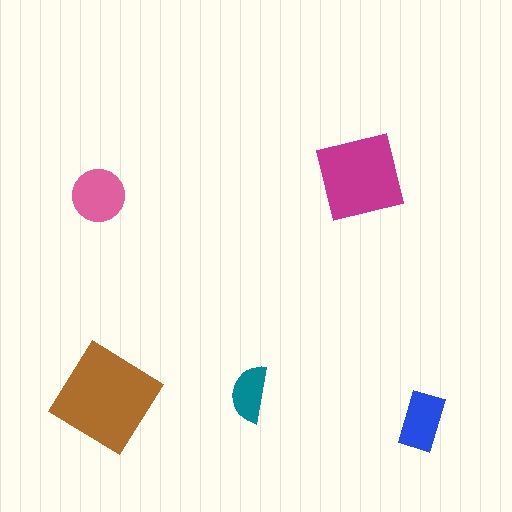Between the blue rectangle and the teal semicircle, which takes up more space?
The blue rectangle.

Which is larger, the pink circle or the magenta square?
The magenta square.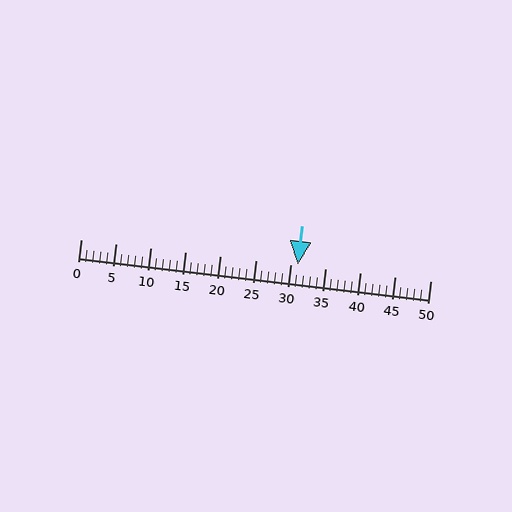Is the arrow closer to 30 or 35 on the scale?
The arrow is closer to 30.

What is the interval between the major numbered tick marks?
The major tick marks are spaced 5 units apart.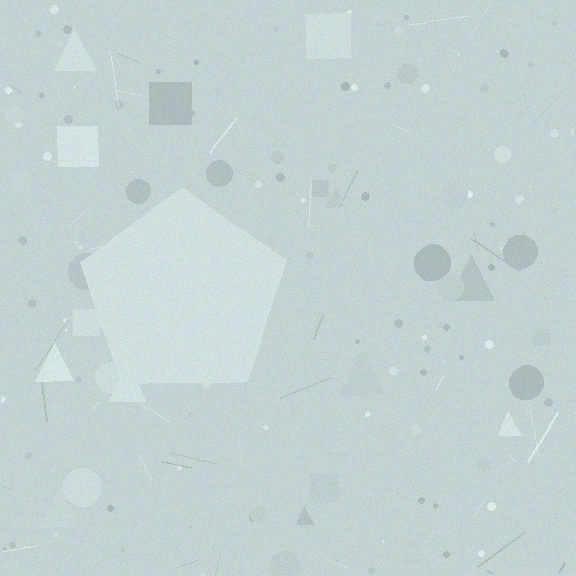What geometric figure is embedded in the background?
A pentagon is embedded in the background.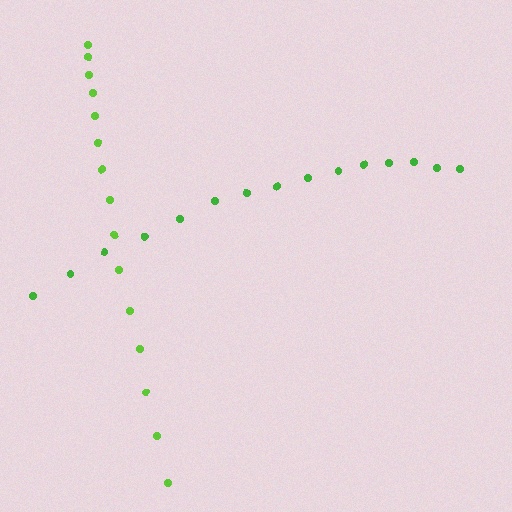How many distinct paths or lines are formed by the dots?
There are 2 distinct paths.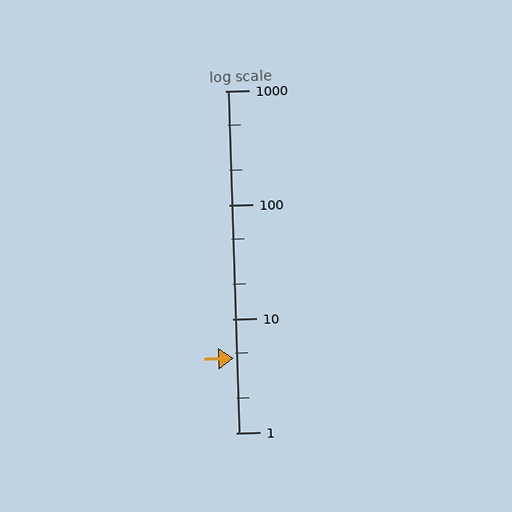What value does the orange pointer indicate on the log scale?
The pointer indicates approximately 4.5.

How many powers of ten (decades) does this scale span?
The scale spans 3 decades, from 1 to 1000.